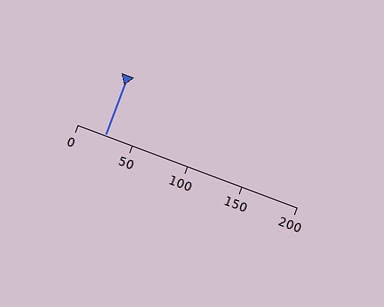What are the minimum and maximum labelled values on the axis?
The axis runs from 0 to 200.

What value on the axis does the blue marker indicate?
The marker indicates approximately 25.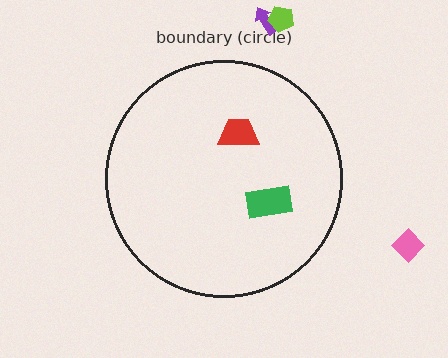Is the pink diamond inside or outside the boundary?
Outside.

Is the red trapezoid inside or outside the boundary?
Inside.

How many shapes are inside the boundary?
2 inside, 3 outside.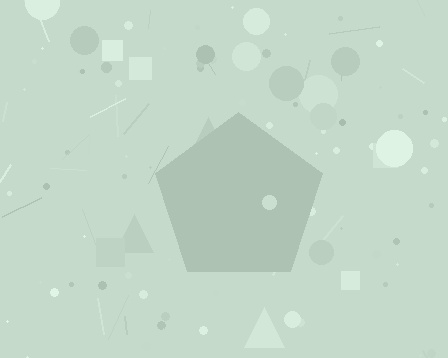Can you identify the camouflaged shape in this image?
The camouflaged shape is a pentagon.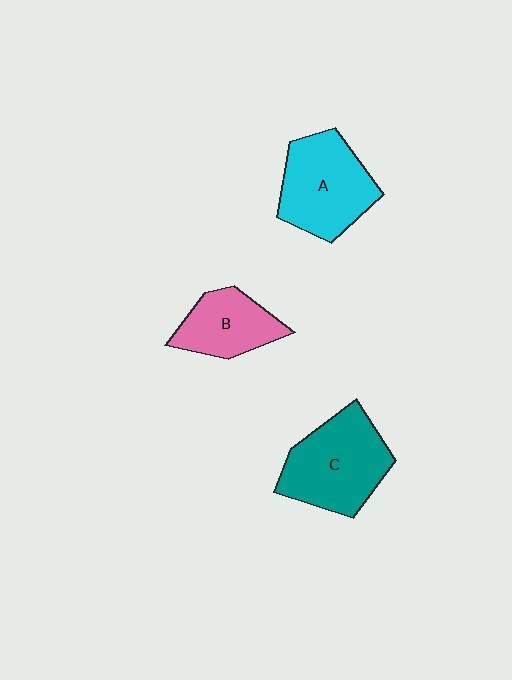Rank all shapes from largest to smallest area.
From largest to smallest: C (teal), A (cyan), B (pink).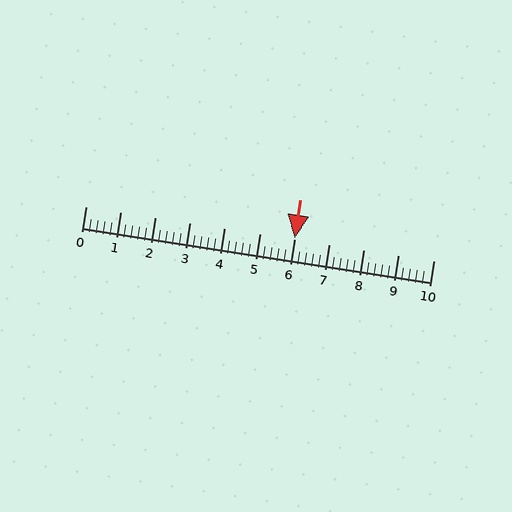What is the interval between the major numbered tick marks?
The major tick marks are spaced 1 units apart.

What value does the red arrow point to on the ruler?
The red arrow points to approximately 6.0.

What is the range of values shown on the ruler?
The ruler shows values from 0 to 10.